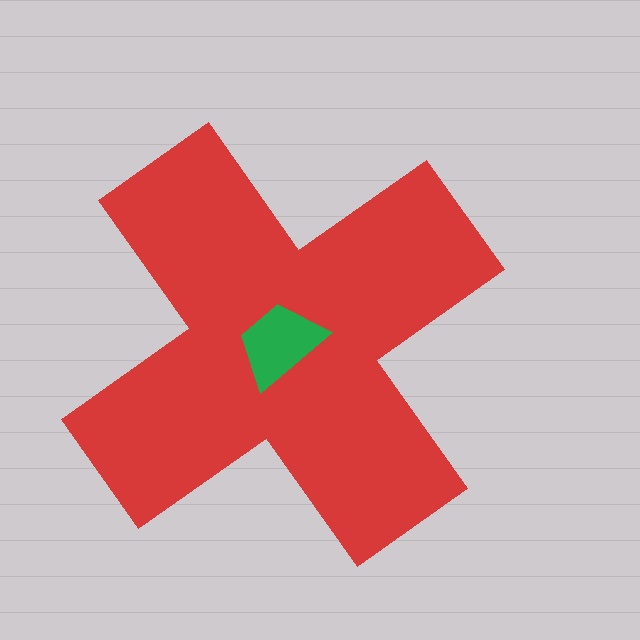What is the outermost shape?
The red cross.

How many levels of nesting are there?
2.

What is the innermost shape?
The green trapezoid.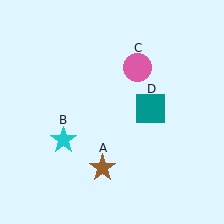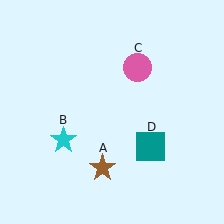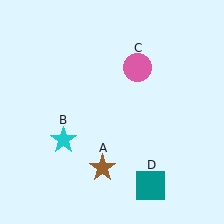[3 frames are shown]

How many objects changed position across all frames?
1 object changed position: teal square (object D).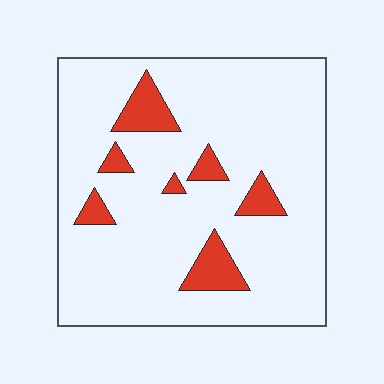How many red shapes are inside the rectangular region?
7.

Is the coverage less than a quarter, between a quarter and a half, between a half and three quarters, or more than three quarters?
Less than a quarter.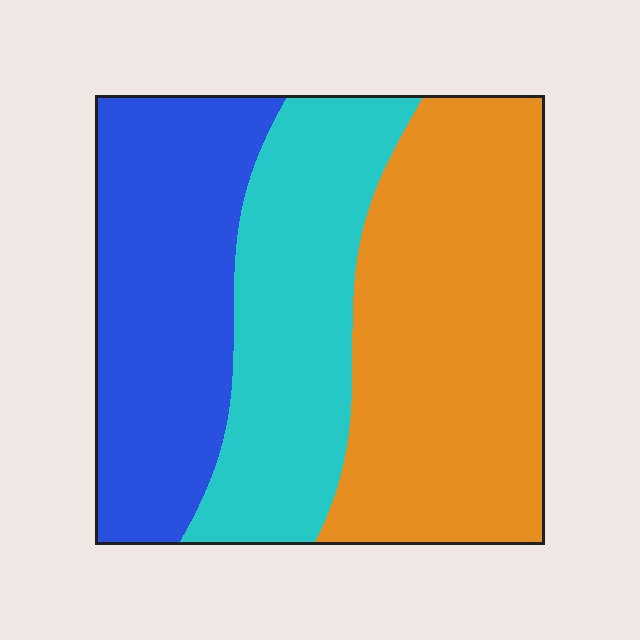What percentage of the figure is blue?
Blue takes up between a sixth and a third of the figure.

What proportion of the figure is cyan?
Cyan takes up about one quarter (1/4) of the figure.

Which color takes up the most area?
Orange, at roughly 40%.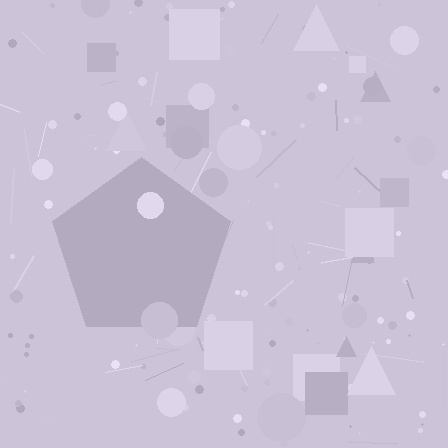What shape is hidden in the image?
A pentagon is hidden in the image.